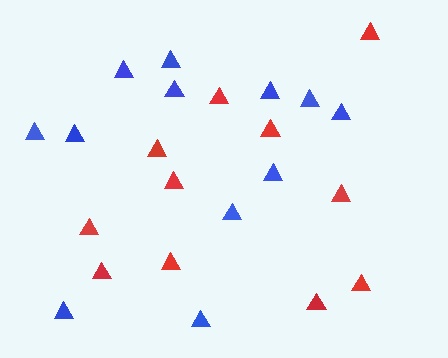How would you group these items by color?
There are 2 groups: one group of red triangles (11) and one group of blue triangles (12).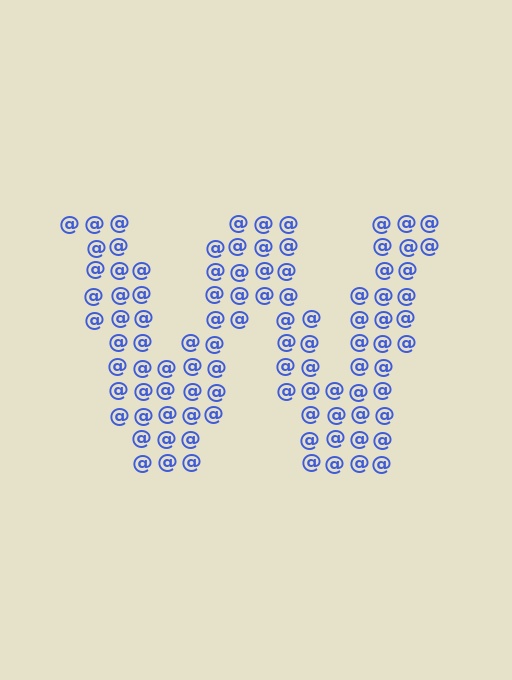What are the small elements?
The small elements are at signs.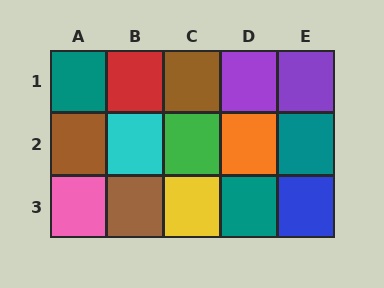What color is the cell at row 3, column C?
Yellow.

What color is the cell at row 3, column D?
Teal.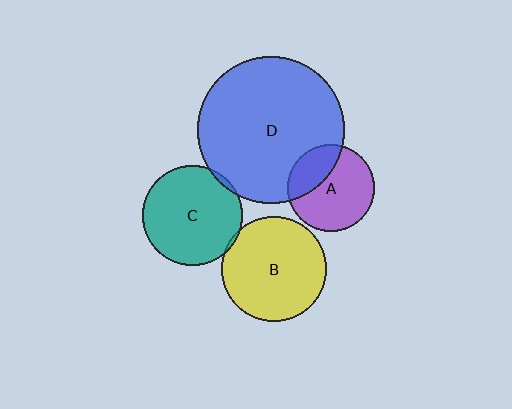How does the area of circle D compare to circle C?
Approximately 2.2 times.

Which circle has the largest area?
Circle D (blue).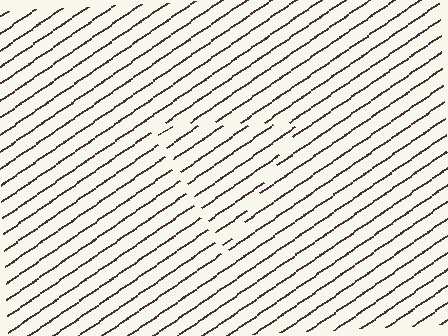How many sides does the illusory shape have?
3 sides — the line-ends trace a triangle.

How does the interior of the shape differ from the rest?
The interior of the shape contains the same grating, shifted by half a period — the contour is defined by the phase discontinuity where line-ends from the inner and outer gratings abut.